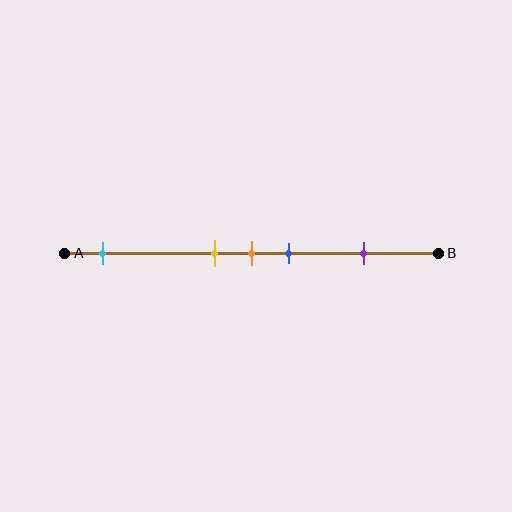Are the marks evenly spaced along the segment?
No, the marks are not evenly spaced.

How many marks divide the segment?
There are 5 marks dividing the segment.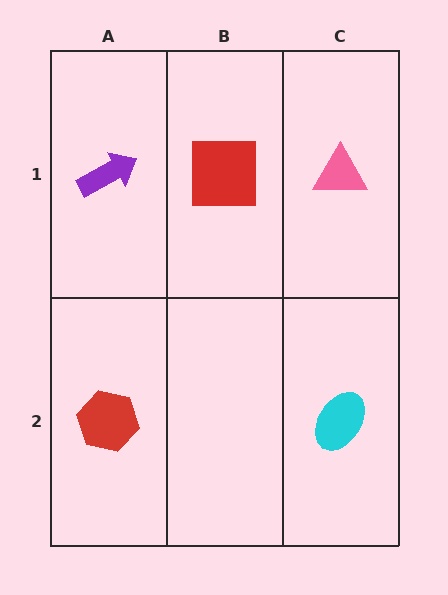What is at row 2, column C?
A cyan ellipse.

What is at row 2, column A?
A red hexagon.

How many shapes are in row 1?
3 shapes.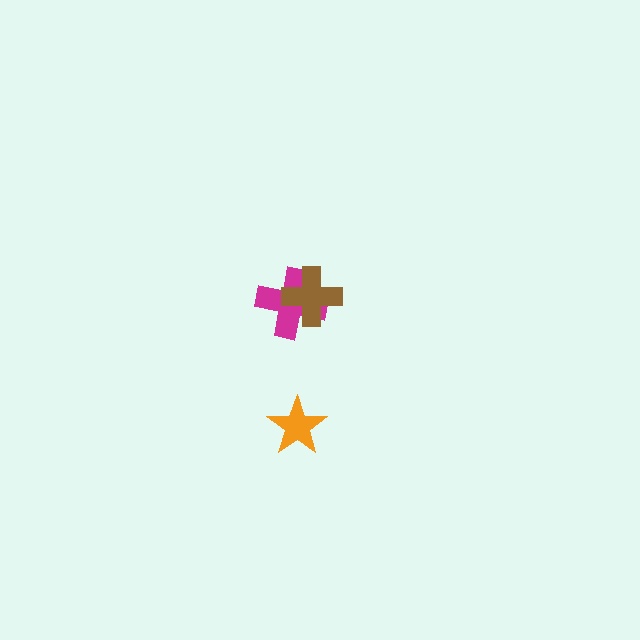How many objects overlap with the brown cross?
1 object overlaps with the brown cross.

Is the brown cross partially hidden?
No, no other shape covers it.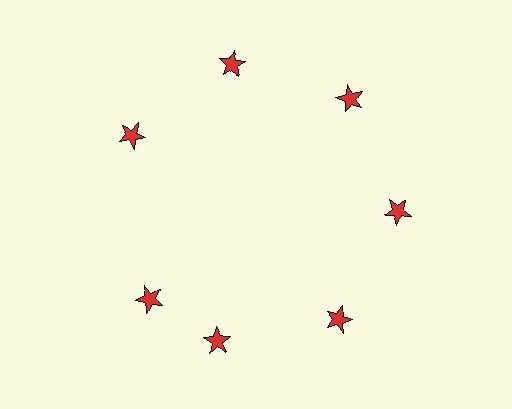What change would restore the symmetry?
The symmetry would be restored by rotating it back into even spacing with its neighbors so that all 7 stars sit at equal angles and equal distance from the center.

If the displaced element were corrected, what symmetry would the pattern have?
It would have 7-fold rotational symmetry — the pattern would map onto itself every 51 degrees.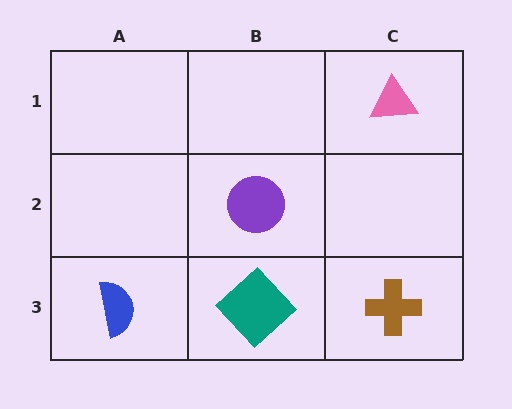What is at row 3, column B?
A teal diamond.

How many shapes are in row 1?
1 shape.